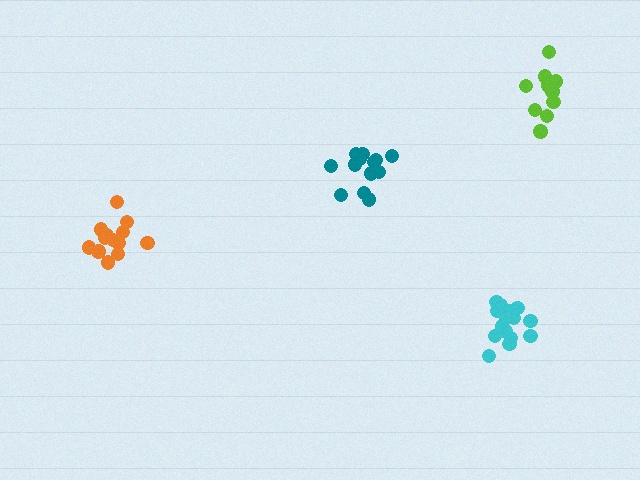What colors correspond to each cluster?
The clusters are colored: cyan, lime, orange, teal.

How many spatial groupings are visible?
There are 4 spatial groupings.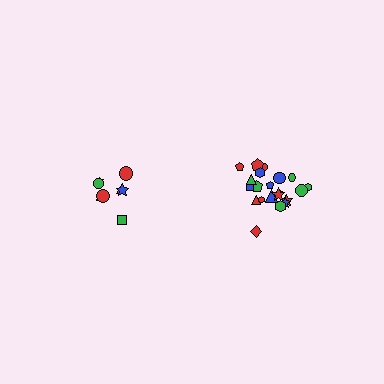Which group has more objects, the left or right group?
The right group.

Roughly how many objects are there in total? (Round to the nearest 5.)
Roughly 30 objects in total.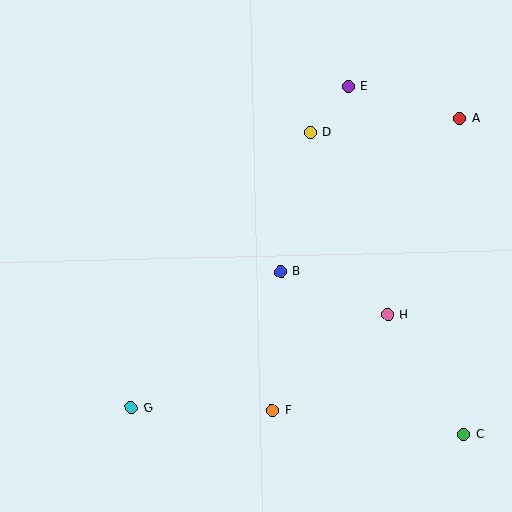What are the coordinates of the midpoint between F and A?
The midpoint between F and A is at (366, 265).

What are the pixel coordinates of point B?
Point B is at (281, 271).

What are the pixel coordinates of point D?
Point D is at (310, 132).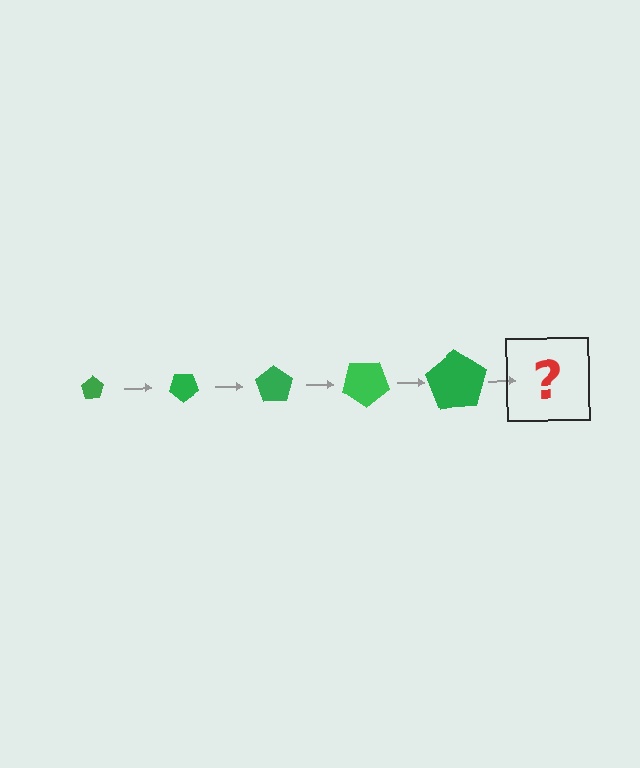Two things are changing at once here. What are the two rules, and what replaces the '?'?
The two rules are that the pentagon grows larger each step and it rotates 35 degrees each step. The '?' should be a pentagon, larger than the previous one and rotated 175 degrees from the start.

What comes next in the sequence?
The next element should be a pentagon, larger than the previous one and rotated 175 degrees from the start.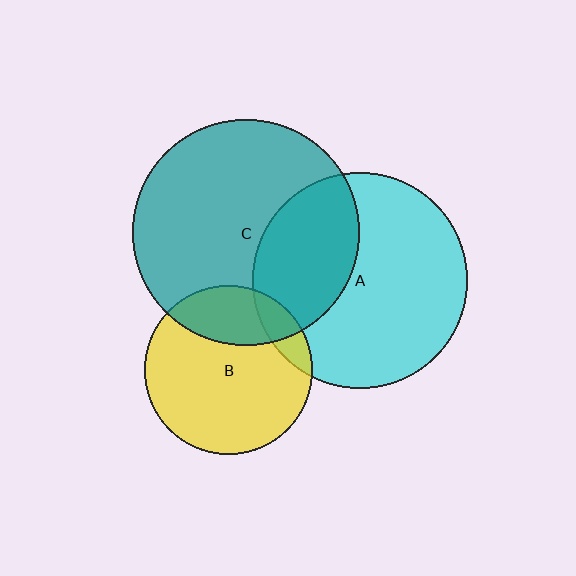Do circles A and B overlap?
Yes.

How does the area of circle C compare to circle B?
Approximately 1.8 times.